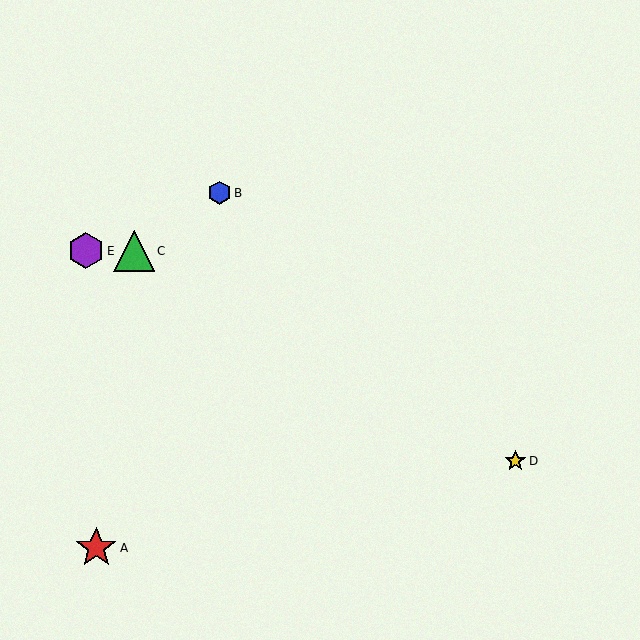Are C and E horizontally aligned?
Yes, both are at y≈251.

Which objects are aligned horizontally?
Objects C, E are aligned horizontally.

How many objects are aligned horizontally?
2 objects (C, E) are aligned horizontally.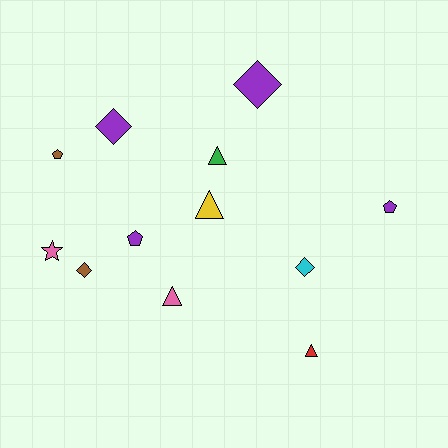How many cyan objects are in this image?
There is 1 cyan object.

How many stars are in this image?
There is 1 star.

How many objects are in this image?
There are 12 objects.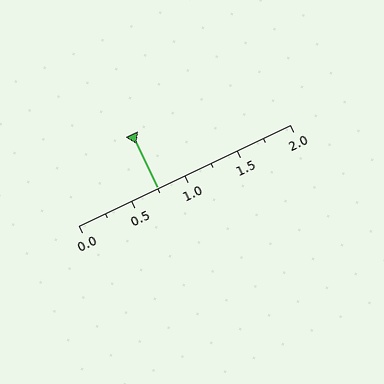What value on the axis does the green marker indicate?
The marker indicates approximately 0.75.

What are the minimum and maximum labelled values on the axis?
The axis runs from 0.0 to 2.0.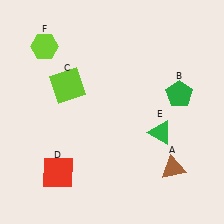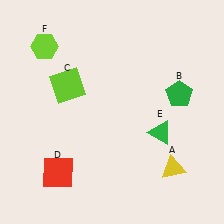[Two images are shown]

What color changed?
The triangle (A) changed from brown in Image 1 to yellow in Image 2.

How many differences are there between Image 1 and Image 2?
There is 1 difference between the two images.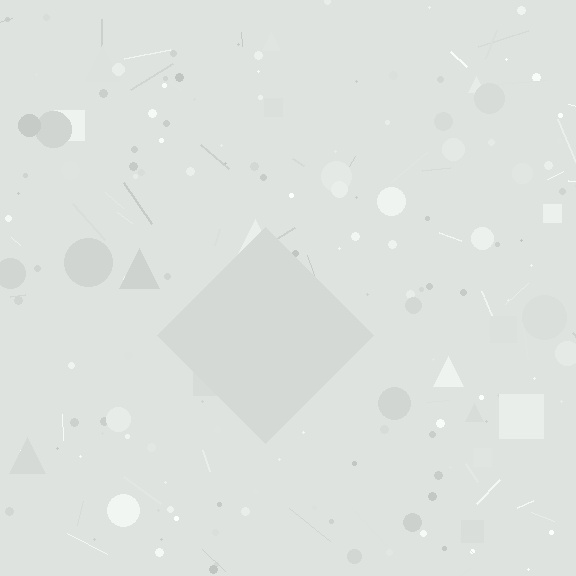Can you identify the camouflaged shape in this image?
The camouflaged shape is a diamond.